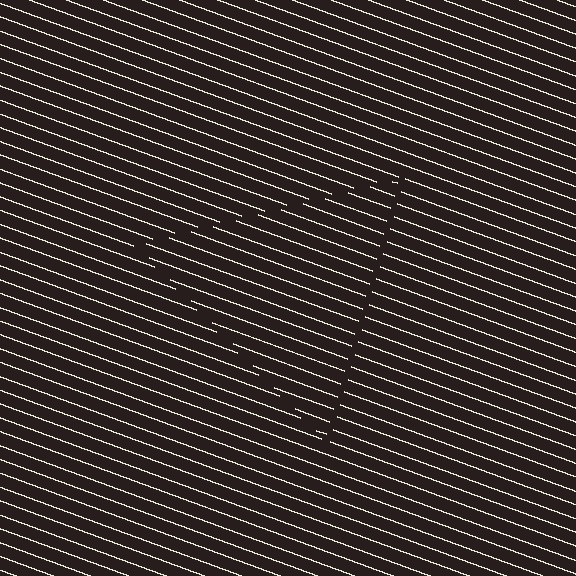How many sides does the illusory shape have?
3 sides — the line-ends trace a triangle.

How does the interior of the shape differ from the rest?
The interior of the shape contains the same grating, shifted by half a period — the contour is defined by the phase discontinuity where line-ends from the inner and outer gratings abut.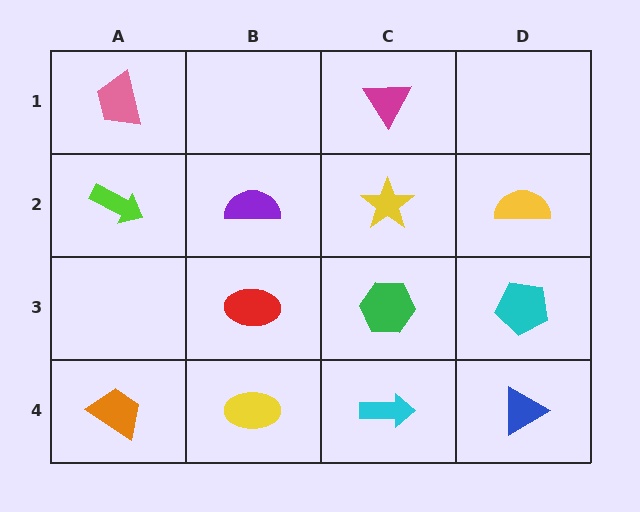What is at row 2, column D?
A yellow semicircle.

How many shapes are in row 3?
3 shapes.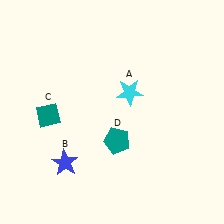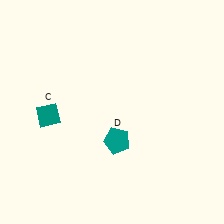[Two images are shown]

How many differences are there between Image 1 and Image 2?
There are 2 differences between the two images.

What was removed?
The blue star (B), the cyan star (A) were removed in Image 2.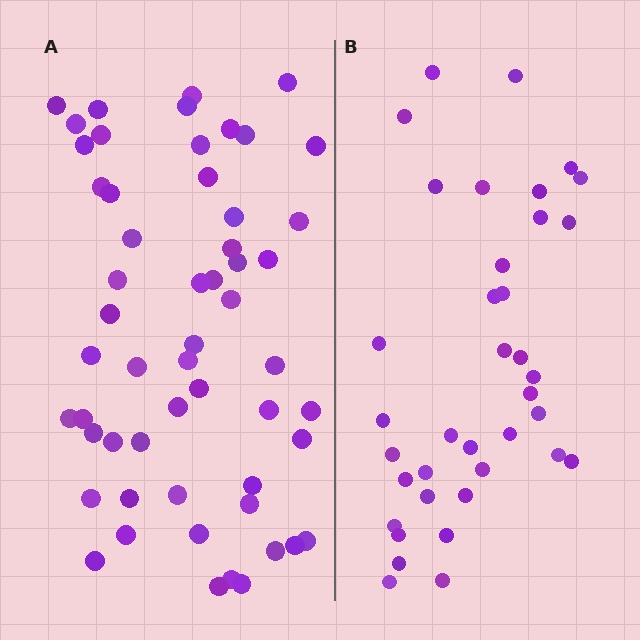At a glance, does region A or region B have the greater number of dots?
Region A (the left region) has more dots.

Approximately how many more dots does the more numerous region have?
Region A has approximately 20 more dots than region B.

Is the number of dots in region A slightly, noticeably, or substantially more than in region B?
Region A has substantially more. The ratio is roughly 1.5 to 1.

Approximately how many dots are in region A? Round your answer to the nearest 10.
About 60 dots. (The exact count is 55, which rounds to 60.)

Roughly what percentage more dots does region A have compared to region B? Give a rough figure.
About 50% more.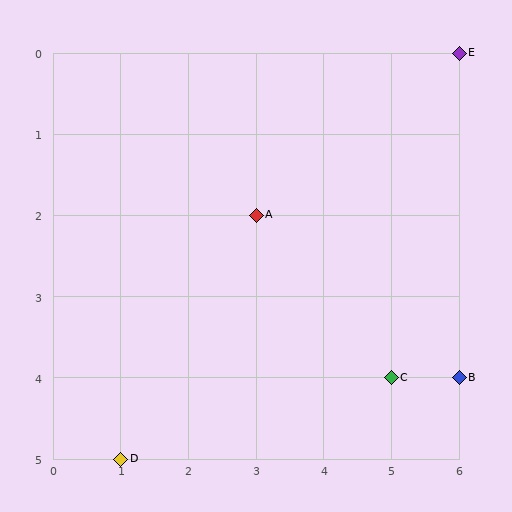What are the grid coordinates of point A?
Point A is at grid coordinates (3, 2).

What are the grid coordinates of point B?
Point B is at grid coordinates (6, 4).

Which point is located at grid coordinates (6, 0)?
Point E is at (6, 0).